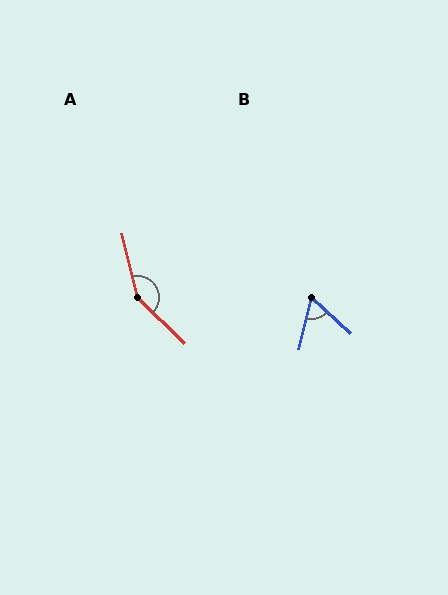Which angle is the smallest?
B, at approximately 61 degrees.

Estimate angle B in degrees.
Approximately 61 degrees.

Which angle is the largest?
A, at approximately 147 degrees.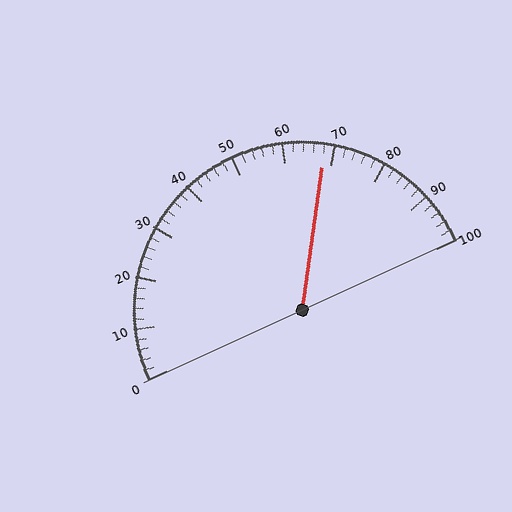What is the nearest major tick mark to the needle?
The nearest major tick mark is 70.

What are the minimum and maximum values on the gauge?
The gauge ranges from 0 to 100.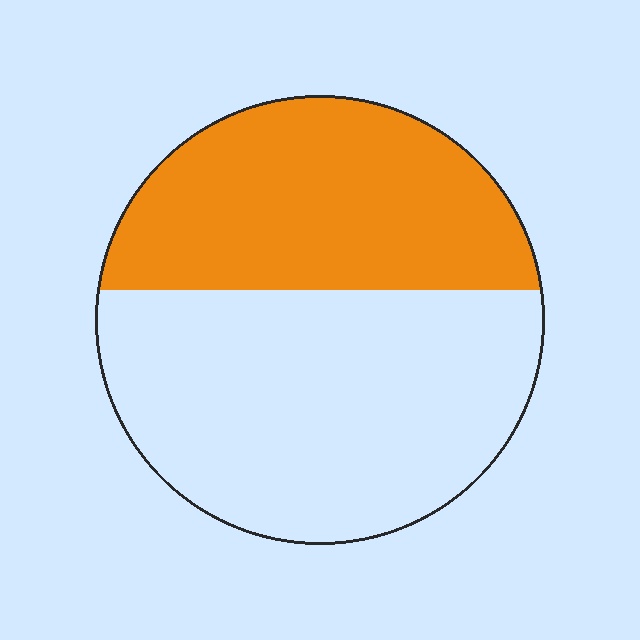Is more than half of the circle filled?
No.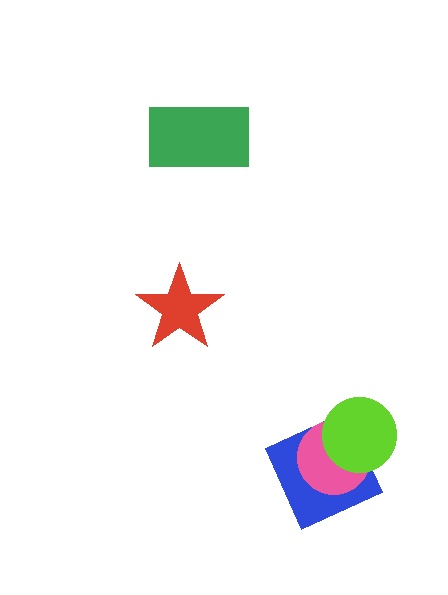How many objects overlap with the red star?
0 objects overlap with the red star.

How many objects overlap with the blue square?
2 objects overlap with the blue square.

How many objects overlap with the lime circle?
2 objects overlap with the lime circle.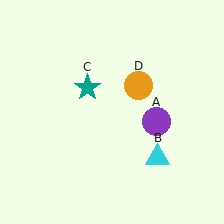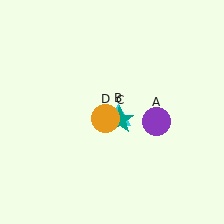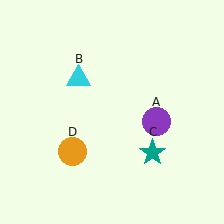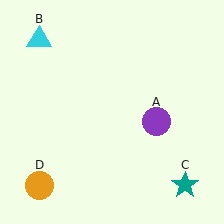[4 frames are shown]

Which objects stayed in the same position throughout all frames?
Purple circle (object A) remained stationary.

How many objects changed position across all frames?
3 objects changed position: cyan triangle (object B), teal star (object C), orange circle (object D).